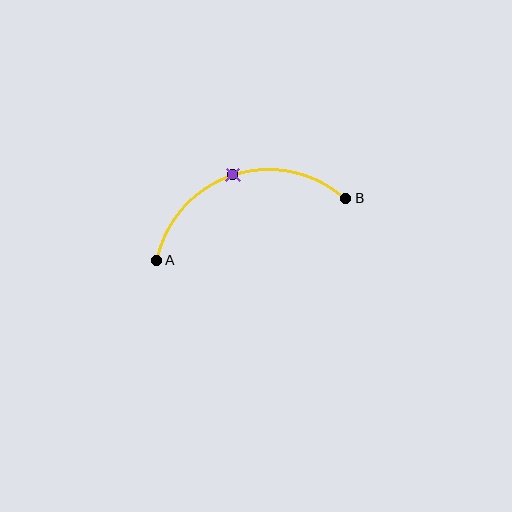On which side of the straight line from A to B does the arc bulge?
The arc bulges above the straight line connecting A and B.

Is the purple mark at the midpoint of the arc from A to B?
Yes. The purple mark lies on the arc at equal arc-length from both A and B — it is the arc midpoint.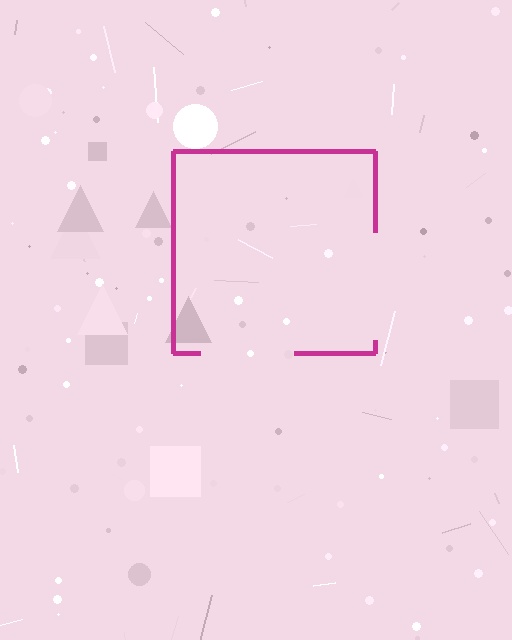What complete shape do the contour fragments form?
The contour fragments form a square.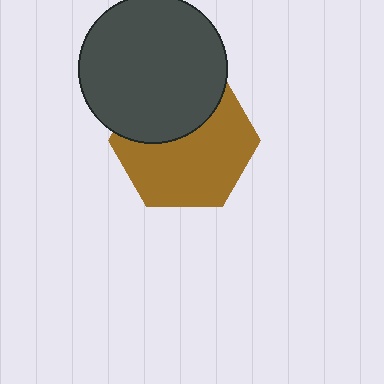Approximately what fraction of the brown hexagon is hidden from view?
Roughly 37% of the brown hexagon is hidden behind the dark gray circle.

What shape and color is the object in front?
The object in front is a dark gray circle.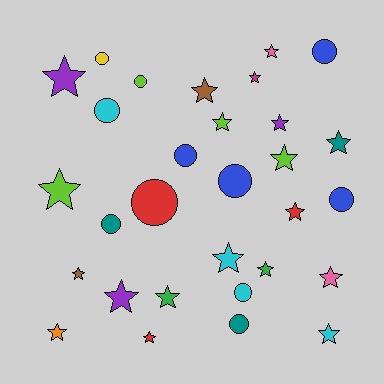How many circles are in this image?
There are 11 circles.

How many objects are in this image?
There are 30 objects.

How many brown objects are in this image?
There are 2 brown objects.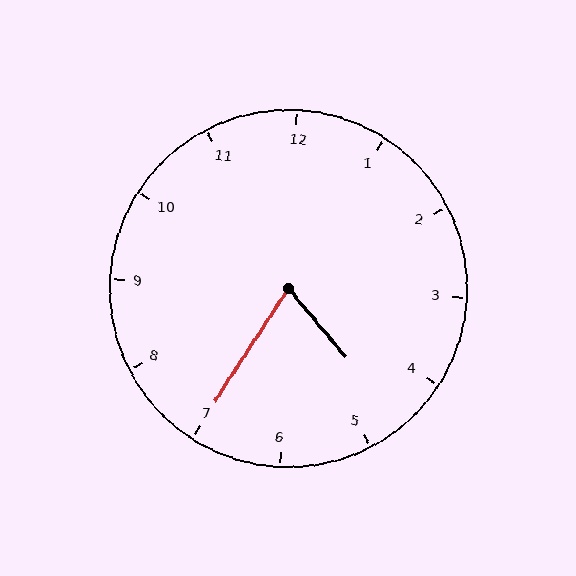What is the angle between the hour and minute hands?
Approximately 72 degrees.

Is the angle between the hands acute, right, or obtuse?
It is acute.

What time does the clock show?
4:35.